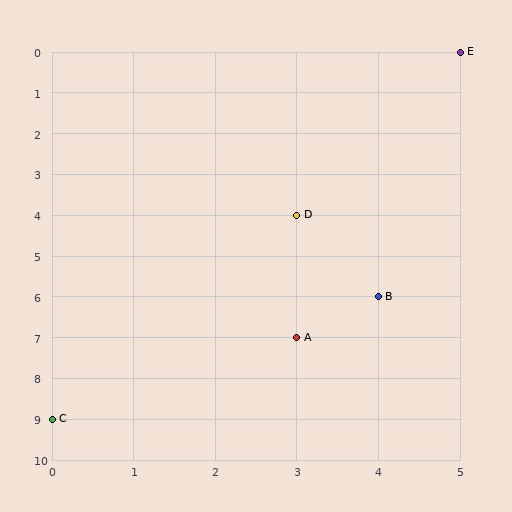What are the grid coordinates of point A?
Point A is at grid coordinates (3, 7).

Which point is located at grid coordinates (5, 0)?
Point E is at (5, 0).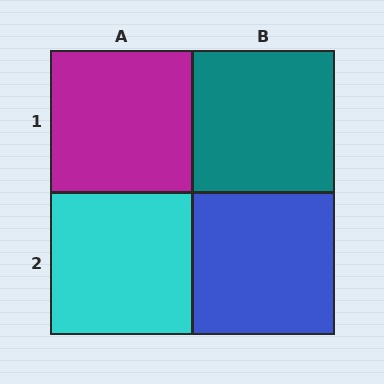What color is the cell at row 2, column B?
Blue.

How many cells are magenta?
1 cell is magenta.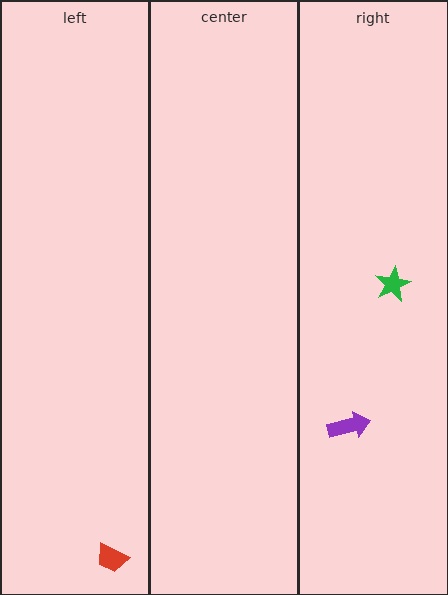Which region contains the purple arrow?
The right region.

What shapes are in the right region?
The purple arrow, the green star.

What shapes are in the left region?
The red trapezoid.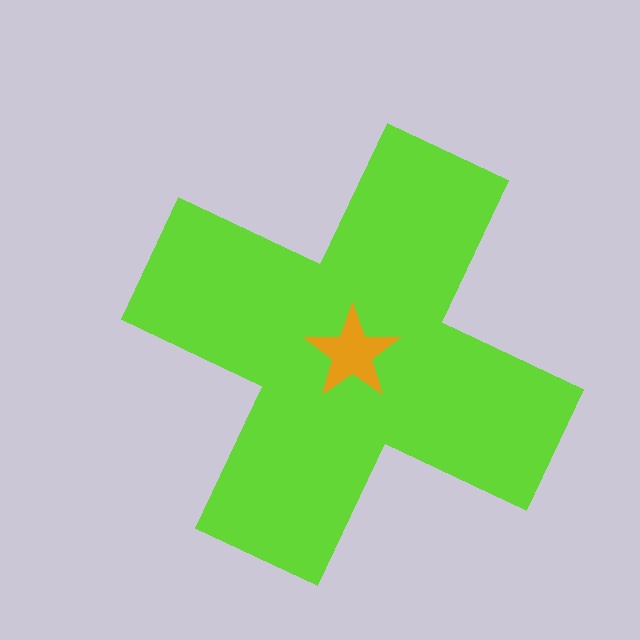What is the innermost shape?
The orange star.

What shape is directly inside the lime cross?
The orange star.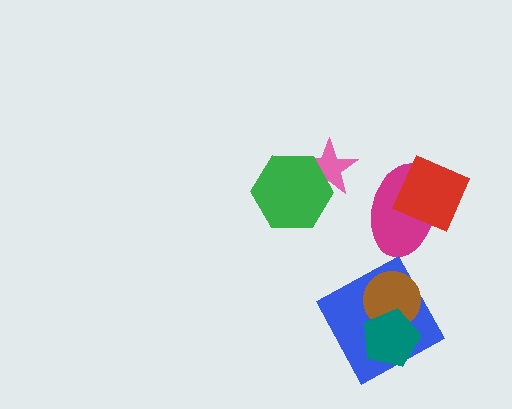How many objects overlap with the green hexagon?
1 object overlaps with the green hexagon.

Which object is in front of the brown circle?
The teal pentagon is in front of the brown circle.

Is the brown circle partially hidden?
Yes, it is partially covered by another shape.